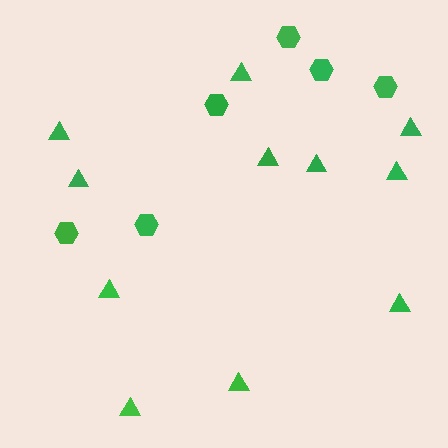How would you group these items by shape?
There are 2 groups: one group of hexagons (6) and one group of triangles (11).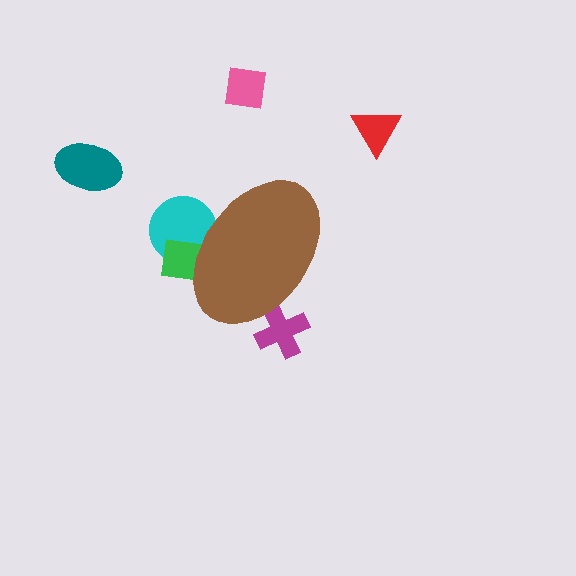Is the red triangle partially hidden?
No, the red triangle is fully visible.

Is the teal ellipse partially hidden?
No, the teal ellipse is fully visible.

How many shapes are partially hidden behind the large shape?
3 shapes are partially hidden.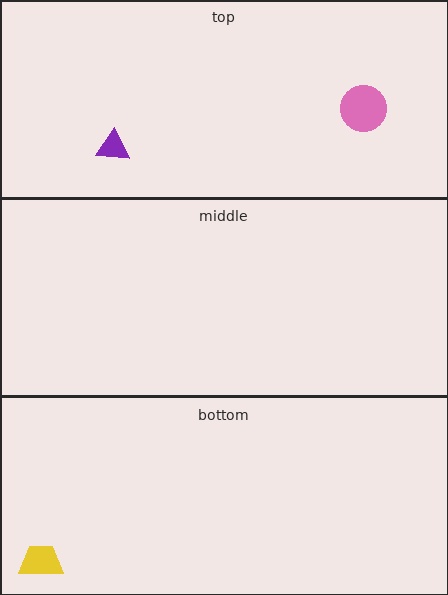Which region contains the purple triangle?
The top region.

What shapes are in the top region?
The pink circle, the purple triangle.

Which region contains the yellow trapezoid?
The bottom region.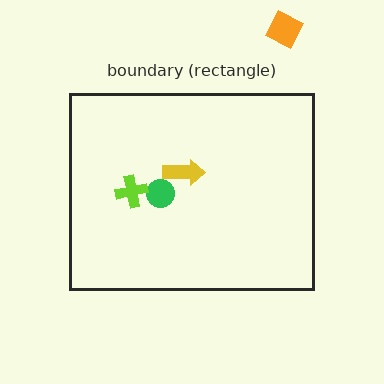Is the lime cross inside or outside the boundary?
Inside.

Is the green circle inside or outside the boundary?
Inside.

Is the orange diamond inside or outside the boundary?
Outside.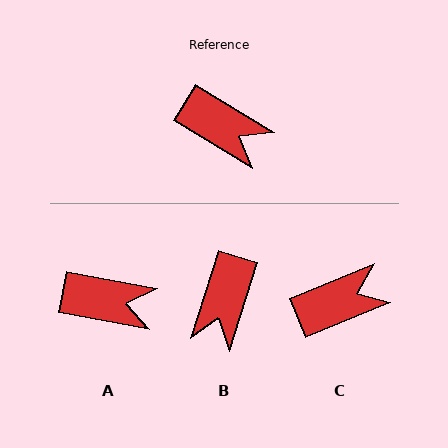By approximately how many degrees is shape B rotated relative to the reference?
Approximately 76 degrees clockwise.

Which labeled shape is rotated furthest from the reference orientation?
B, about 76 degrees away.